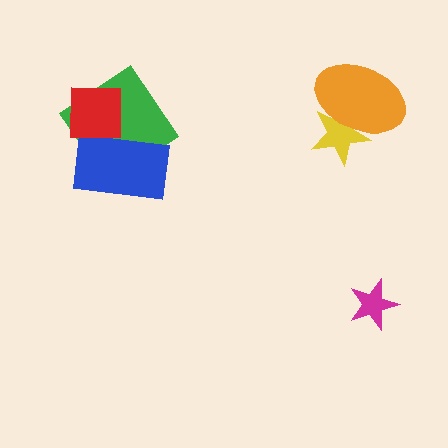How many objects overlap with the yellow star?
1 object overlaps with the yellow star.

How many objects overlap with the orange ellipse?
1 object overlaps with the orange ellipse.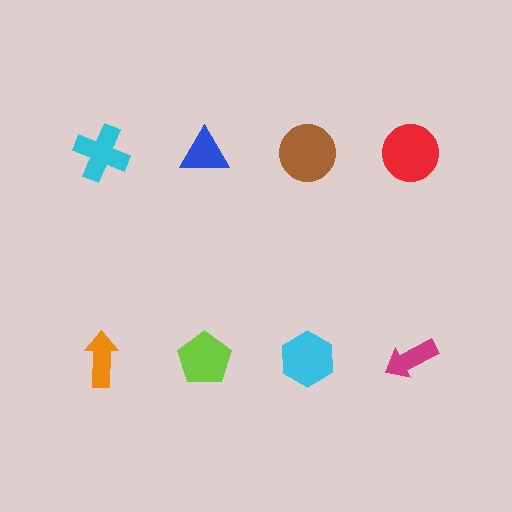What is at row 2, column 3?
A cyan hexagon.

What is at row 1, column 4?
A red circle.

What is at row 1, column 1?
A cyan cross.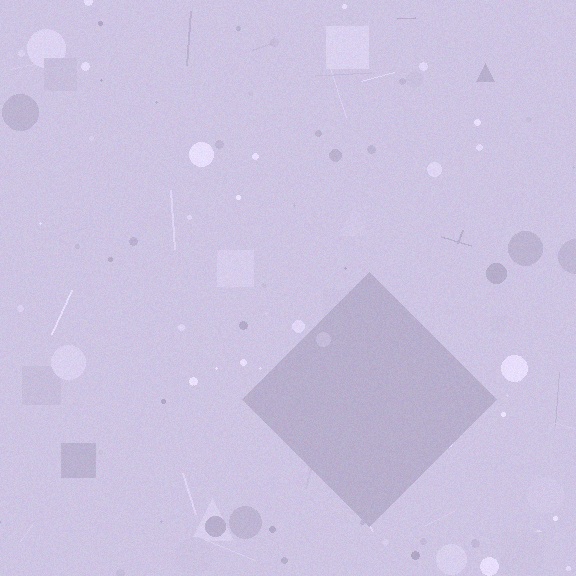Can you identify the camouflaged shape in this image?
The camouflaged shape is a diamond.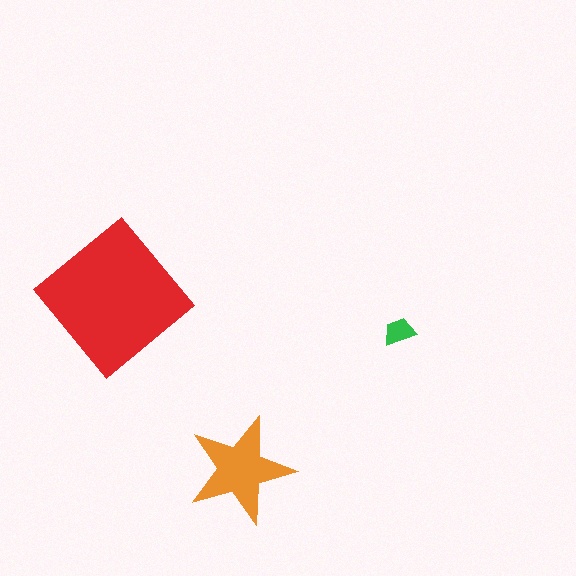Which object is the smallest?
The green trapezoid.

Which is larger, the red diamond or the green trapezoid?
The red diamond.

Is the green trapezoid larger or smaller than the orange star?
Smaller.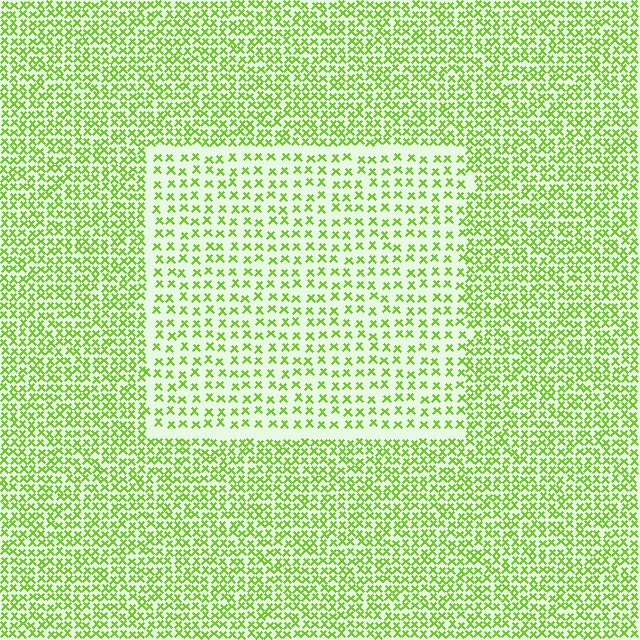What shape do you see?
I see a rectangle.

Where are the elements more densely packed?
The elements are more densely packed outside the rectangle boundary.